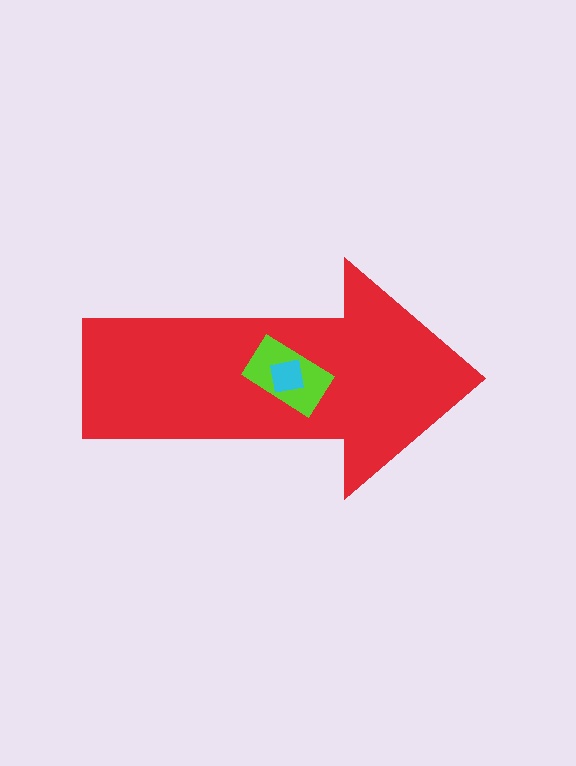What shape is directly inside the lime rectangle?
The cyan square.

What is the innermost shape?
The cyan square.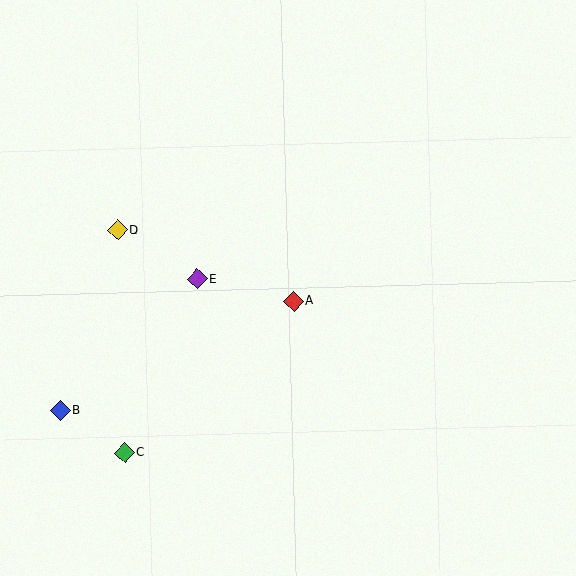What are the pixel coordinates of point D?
Point D is at (118, 230).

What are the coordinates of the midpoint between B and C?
The midpoint between B and C is at (92, 432).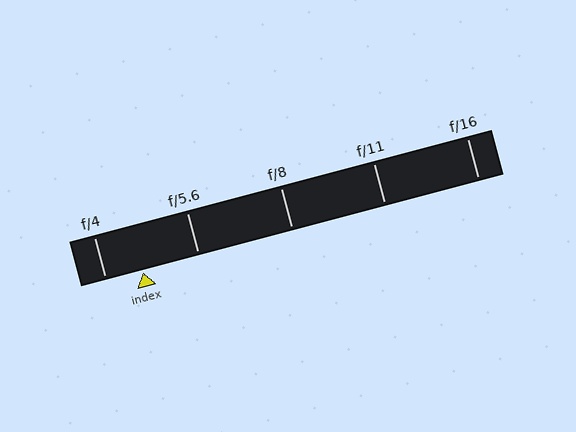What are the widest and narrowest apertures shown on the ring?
The widest aperture shown is f/4 and the narrowest is f/16.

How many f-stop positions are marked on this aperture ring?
There are 5 f-stop positions marked.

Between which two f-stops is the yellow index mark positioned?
The index mark is between f/4 and f/5.6.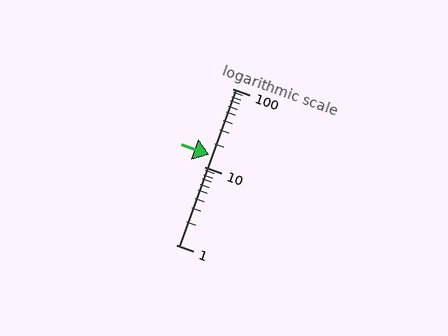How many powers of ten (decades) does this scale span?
The scale spans 2 decades, from 1 to 100.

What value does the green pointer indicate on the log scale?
The pointer indicates approximately 14.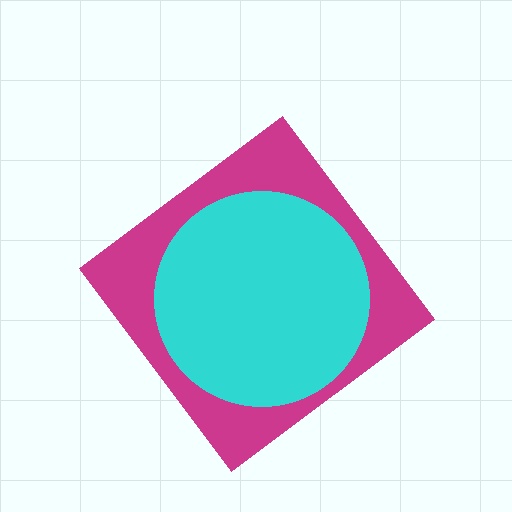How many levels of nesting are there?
2.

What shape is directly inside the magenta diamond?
The cyan circle.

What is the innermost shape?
The cyan circle.